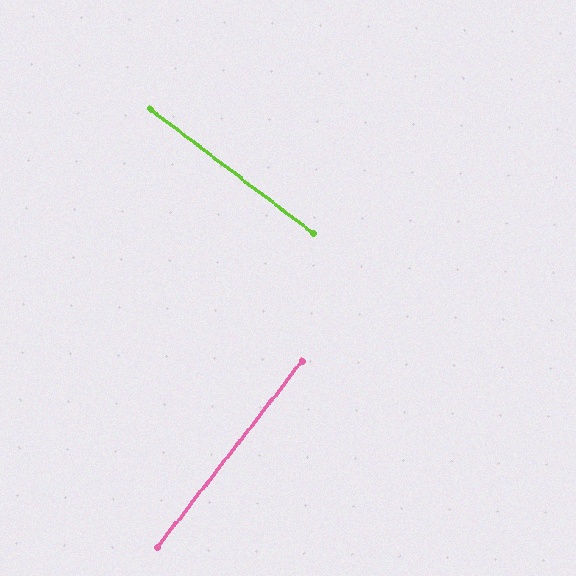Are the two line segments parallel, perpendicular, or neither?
Perpendicular — they meet at approximately 89°.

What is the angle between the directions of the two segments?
Approximately 89 degrees.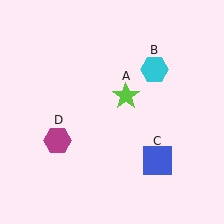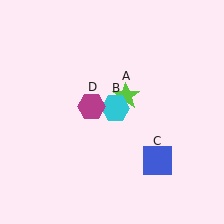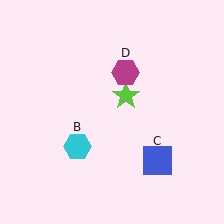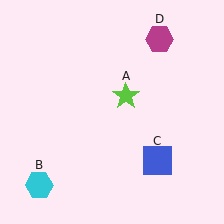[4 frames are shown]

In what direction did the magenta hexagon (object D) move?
The magenta hexagon (object D) moved up and to the right.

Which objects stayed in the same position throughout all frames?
Lime star (object A) and blue square (object C) remained stationary.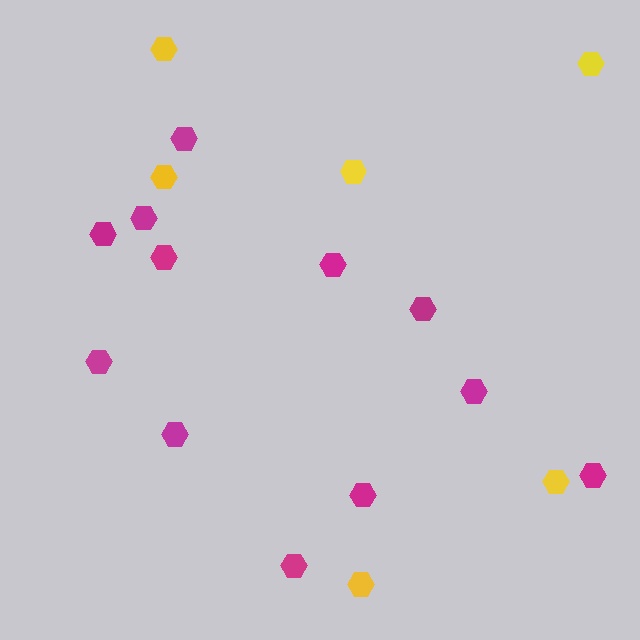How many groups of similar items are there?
There are 2 groups: one group of yellow hexagons (6) and one group of magenta hexagons (12).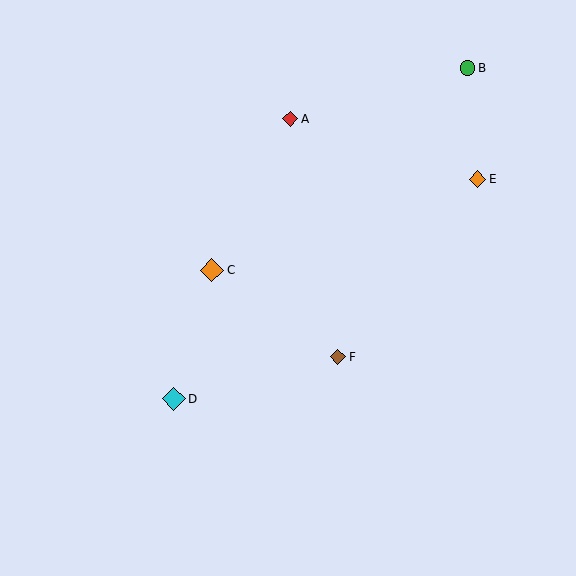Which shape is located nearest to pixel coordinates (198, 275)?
The orange diamond (labeled C) at (212, 270) is nearest to that location.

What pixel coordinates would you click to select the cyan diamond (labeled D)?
Click at (174, 399) to select the cyan diamond D.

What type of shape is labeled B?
Shape B is a green circle.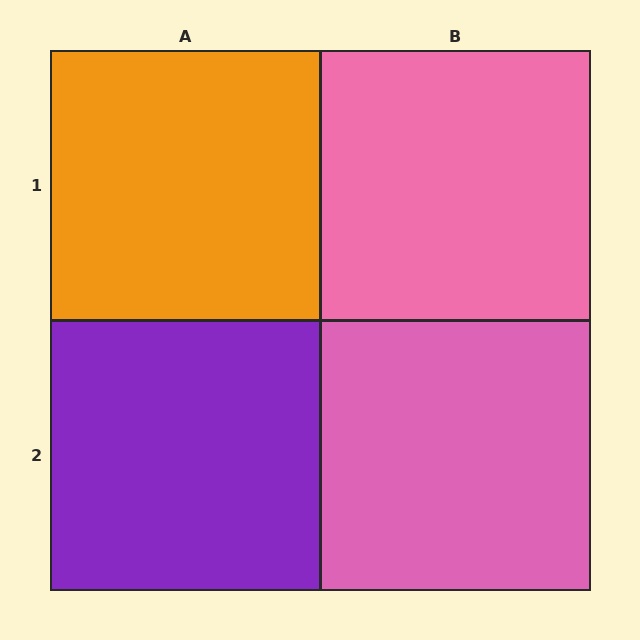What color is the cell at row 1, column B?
Pink.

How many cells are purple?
1 cell is purple.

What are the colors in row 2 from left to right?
Purple, pink.